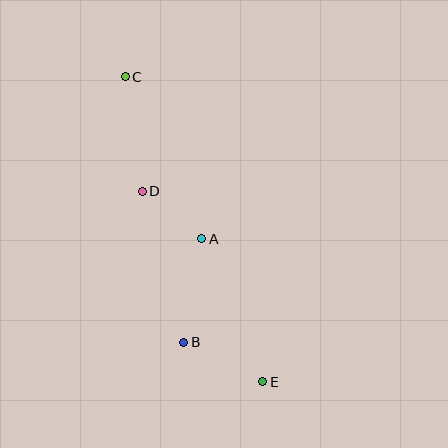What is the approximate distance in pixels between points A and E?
The distance between A and E is approximately 156 pixels.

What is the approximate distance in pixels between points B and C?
The distance between B and C is approximately 272 pixels.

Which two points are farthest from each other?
Points C and E are farthest from each other.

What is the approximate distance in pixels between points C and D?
The distance between C and D is approximately 116 pixels.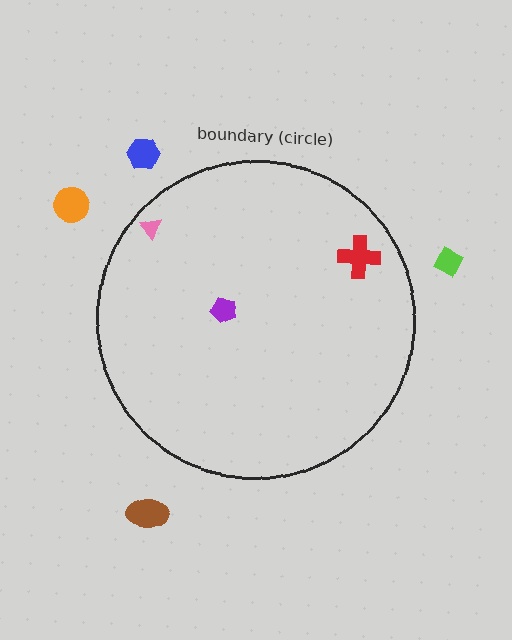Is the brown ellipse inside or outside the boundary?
Outside.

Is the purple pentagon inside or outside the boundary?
Inside.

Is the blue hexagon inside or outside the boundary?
Outside.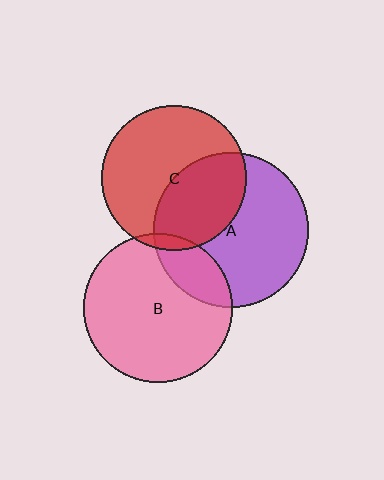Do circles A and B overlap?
Yes.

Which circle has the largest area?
Circle A (purple).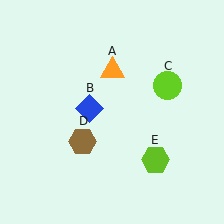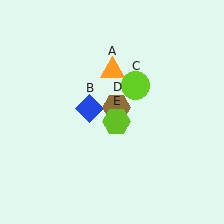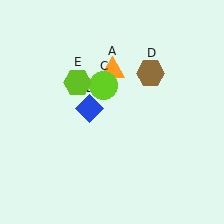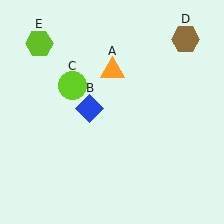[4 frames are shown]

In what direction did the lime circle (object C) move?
The lime circle (object C) moved left.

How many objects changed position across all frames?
3 objects changed position: lime circle (object C), brown hexagon (object D), lime hexagon (object E).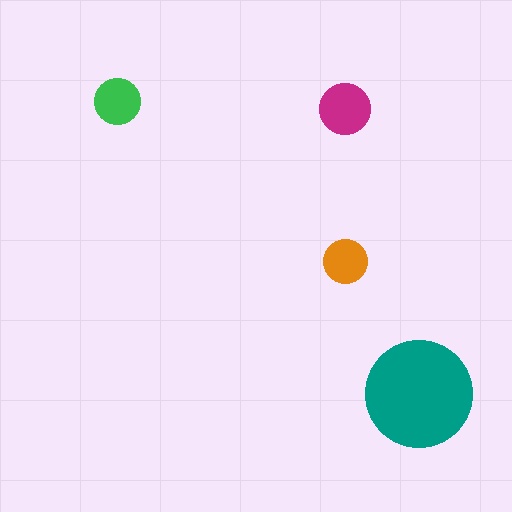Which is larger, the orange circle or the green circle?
The green one.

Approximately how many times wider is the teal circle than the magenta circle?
About 2 times wider.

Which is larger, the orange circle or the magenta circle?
The magenta one.